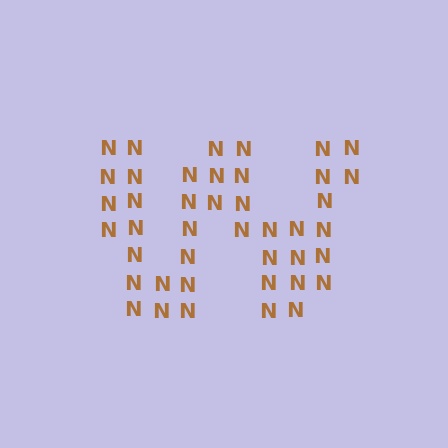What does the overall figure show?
The overall figure shows the letter W.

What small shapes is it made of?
It is made of small letter N's.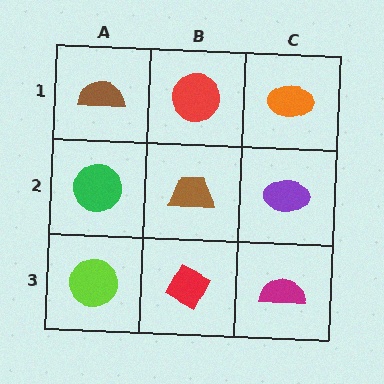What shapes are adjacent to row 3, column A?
A green circle (row 2, column A), a red diamond (row 3, column B).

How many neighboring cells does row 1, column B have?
3.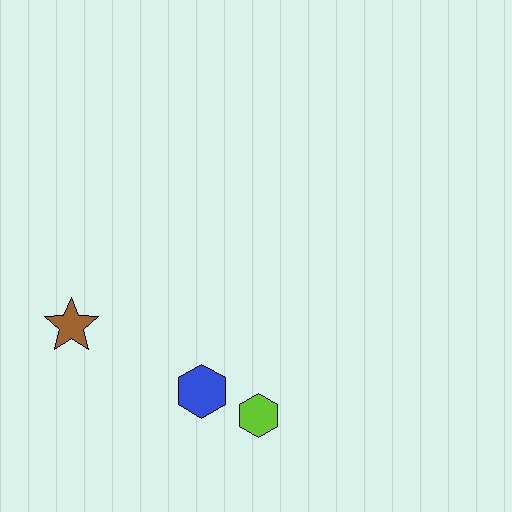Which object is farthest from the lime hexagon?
The brown star is farthest from the lime hexagon.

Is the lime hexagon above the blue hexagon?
No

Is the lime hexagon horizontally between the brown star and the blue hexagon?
No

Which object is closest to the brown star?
The blue hexagon is closest to the brown star.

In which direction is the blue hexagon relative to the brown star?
The blue hexagon is to the right of the brown star.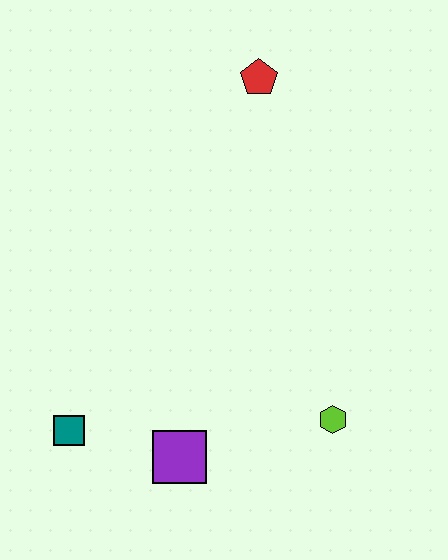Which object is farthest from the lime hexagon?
The red pentagon is farthest from the lime hexagon.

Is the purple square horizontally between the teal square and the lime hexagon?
Yes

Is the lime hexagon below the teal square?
No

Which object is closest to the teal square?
The purple square is closest to the teal square.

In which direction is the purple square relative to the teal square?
The purple square is to the right of the teal square.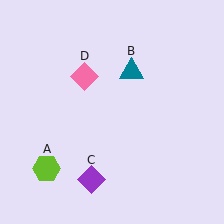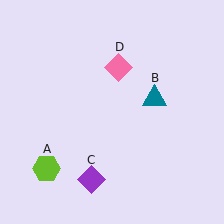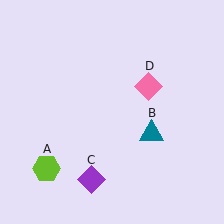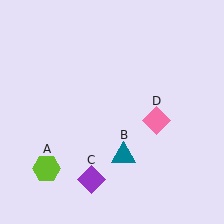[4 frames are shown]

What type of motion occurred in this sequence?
The teal triangle (object B), pink diamond (object D) rotated clockwise around the center of the scene.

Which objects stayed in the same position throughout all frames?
Lime hexagon (object A) and purple diamond (object C) remained stationary.